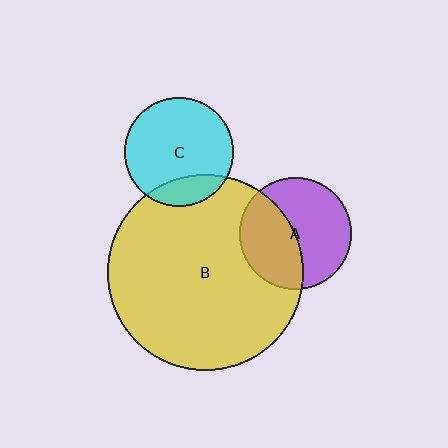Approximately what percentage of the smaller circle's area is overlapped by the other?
Approximately 45%.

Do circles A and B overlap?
Yes.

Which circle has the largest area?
Circle B (yellow).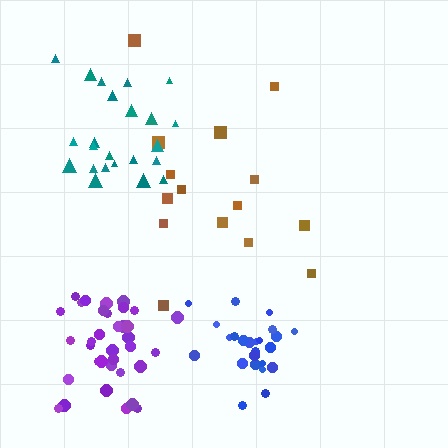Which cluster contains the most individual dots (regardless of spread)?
Purple (35).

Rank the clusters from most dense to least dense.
blue, purple, teal, brown.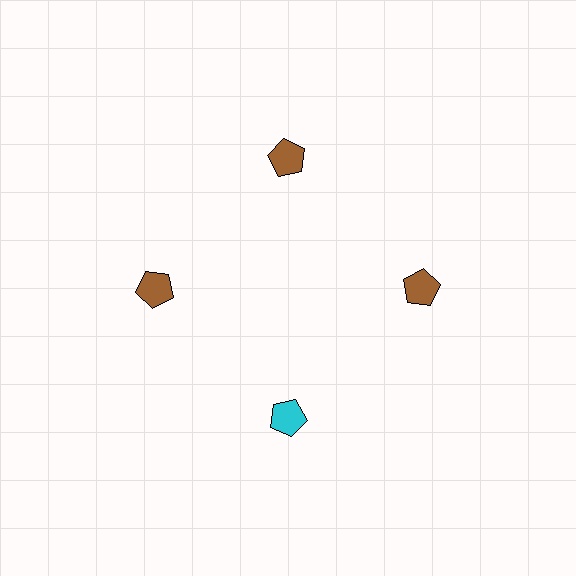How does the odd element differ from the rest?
It has a different color: cyan instead of brown.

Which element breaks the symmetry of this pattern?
The cyan pentagon at roughly the 6 o'clock position breaks the symmetry. All other shapes are brown pentagons.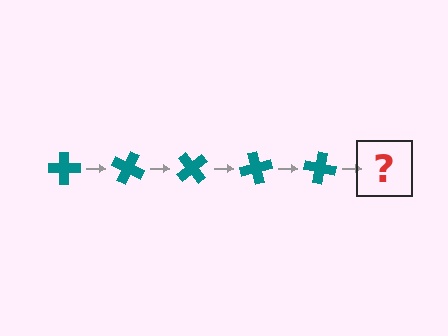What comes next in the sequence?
The next element should be a teal cross rotated 125 degrees.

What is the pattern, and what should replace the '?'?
The pattern is that the cross rotates 25 degrees each step. The '?' should be a teal cross rotated 125 degrees.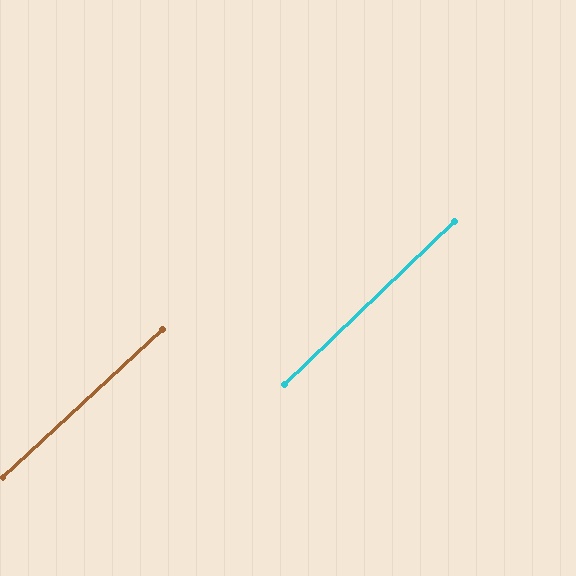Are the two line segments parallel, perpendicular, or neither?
Parallel — their directions differ by only 1.3°.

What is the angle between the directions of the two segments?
Approximately 1 degree.